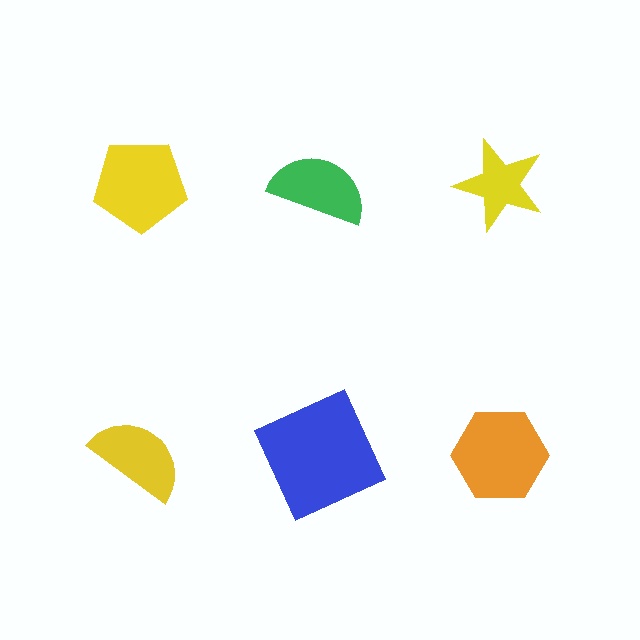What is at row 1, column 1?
A yellow pentagon.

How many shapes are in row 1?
3 shapes.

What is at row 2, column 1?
A yellow semicircle.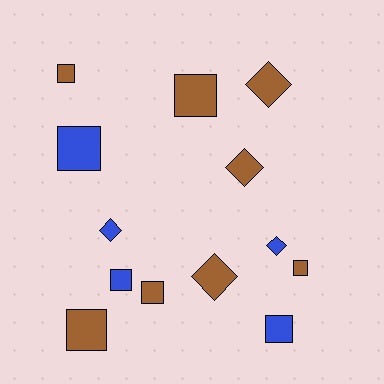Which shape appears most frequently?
Square, with 8 objects.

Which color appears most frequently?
Brown, with 8 objects.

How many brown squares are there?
There are 5 brown squares.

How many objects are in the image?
There are 13 objects.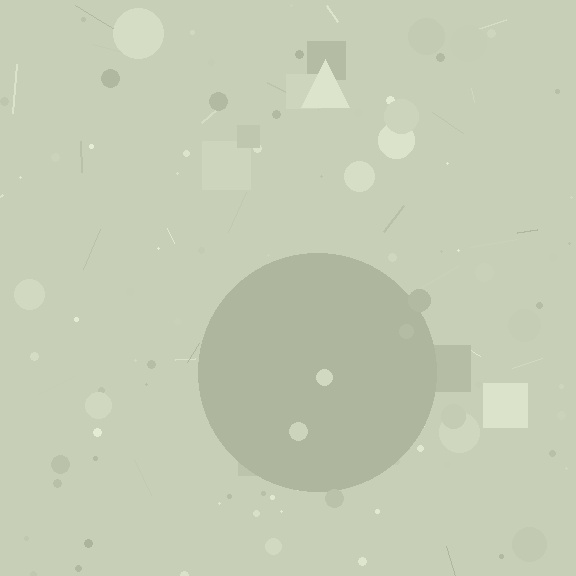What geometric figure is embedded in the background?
A circle is embedded in the background.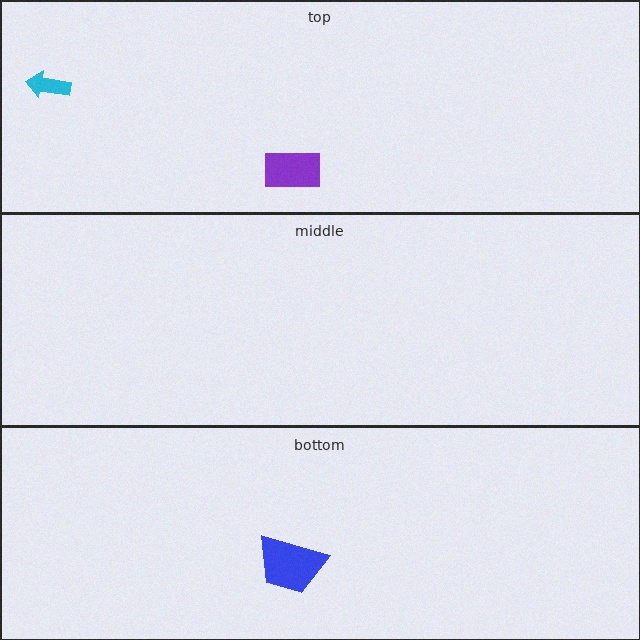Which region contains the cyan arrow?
The top region.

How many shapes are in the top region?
2.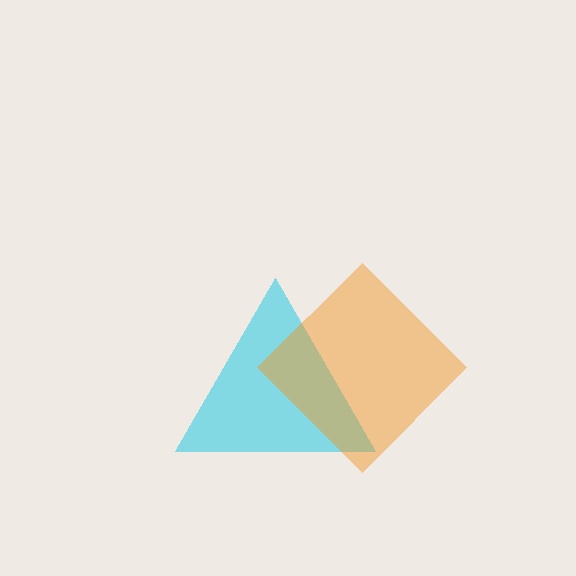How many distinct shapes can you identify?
There are 2 distinct shapes: a cyan triangle, an orange diamond.